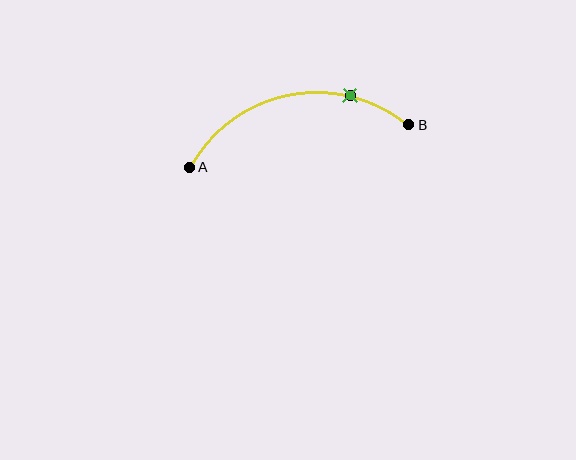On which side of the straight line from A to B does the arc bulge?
The arc bulges above the straight line connecting A and B.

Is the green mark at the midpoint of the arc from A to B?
No. The green mark lies on the arc but is closer to endpoint B. The arc midpoint would be at the point on the curve equidistant along the arc from both A and B.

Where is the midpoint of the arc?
The arc midpoint is the point on the curve farthest from the straight line joining A and B. It sits above that line.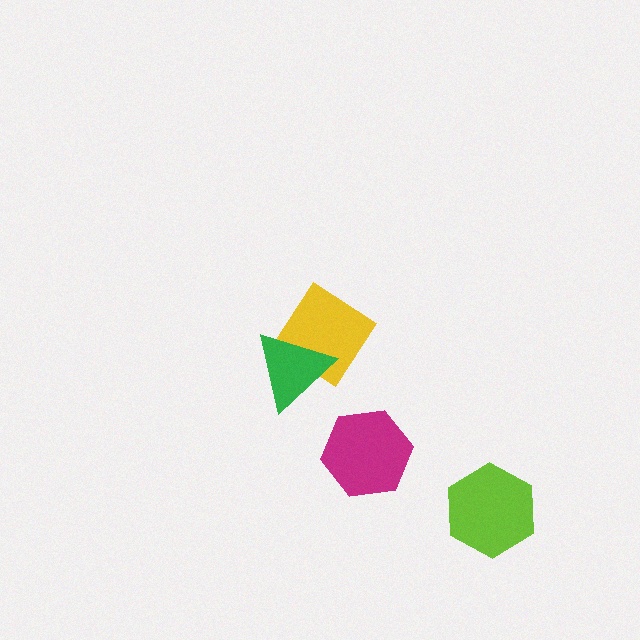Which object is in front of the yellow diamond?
The green triangle is in front of the yellow diamond.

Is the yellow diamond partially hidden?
Yes, it is partially covered by another shape.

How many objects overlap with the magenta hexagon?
0 objects overlap with the magenta hexagon.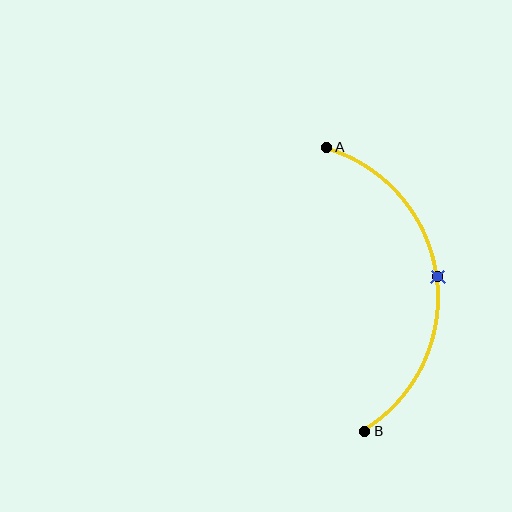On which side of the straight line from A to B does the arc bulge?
The arc bulges to the right of the straight line connecting A and B.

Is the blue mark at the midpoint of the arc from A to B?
Yes. The blue mark lies on the arc at equal arc-length from both A and B — it is the arc midpoint.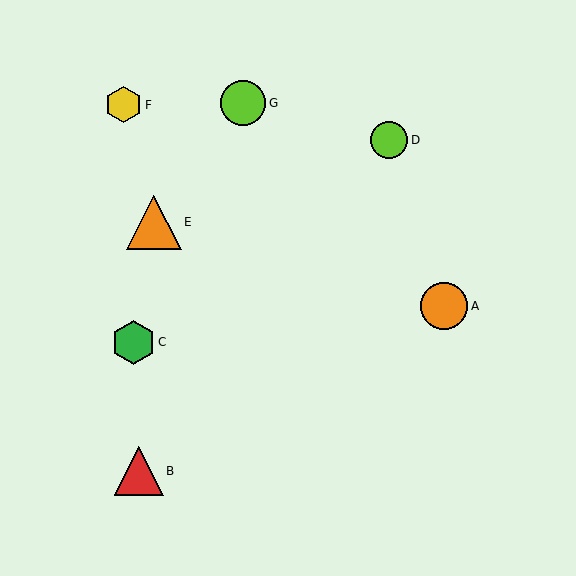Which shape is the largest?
The orange triangle (labeled E) is the largest.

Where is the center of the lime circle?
The center of the lime circle is at (243, 103).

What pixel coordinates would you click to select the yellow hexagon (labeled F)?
Click at (123, 105) to select the yellow hexagon F.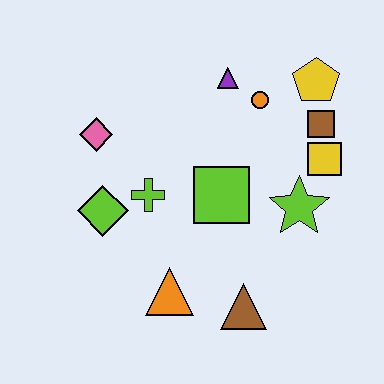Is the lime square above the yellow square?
No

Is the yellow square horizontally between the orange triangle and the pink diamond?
No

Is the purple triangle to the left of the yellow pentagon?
Yes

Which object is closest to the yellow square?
The brown square is closest to the yellow square.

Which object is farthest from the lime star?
The pink diamond is farthest from the lime star.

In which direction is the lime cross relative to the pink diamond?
The lime cross is below the pink diamond.